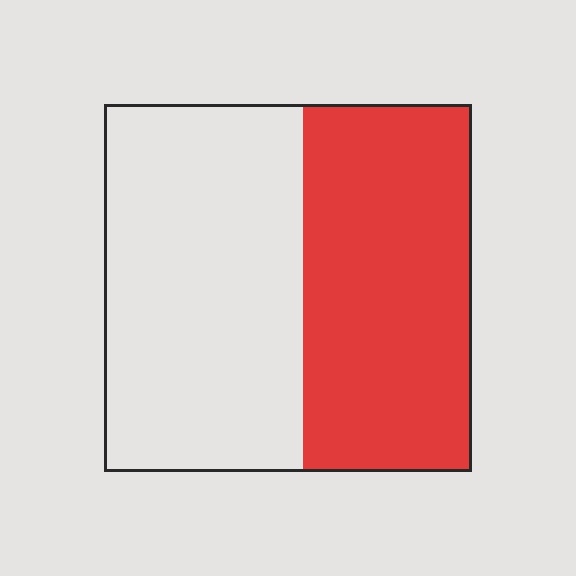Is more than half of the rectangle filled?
No.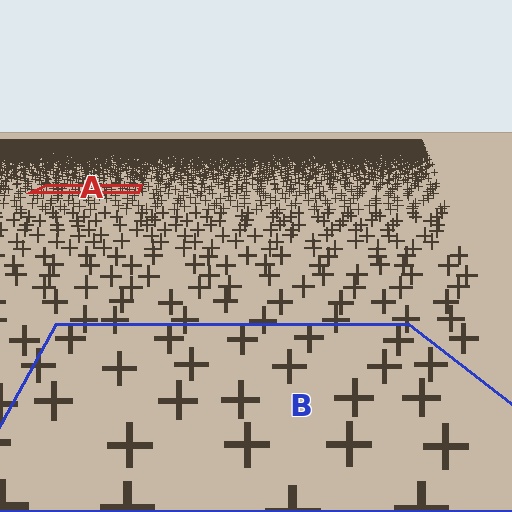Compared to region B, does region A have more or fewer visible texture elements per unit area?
Region A has more texture elements per unit area — they are packed more densely because it is farther away.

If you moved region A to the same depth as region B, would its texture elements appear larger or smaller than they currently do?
They would appear larger. At a closer depth, the same texture elements are projected at a bigger on-screen size.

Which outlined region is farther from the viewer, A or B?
Region A is farther from the viewer — the texture elements inside it appear smaller and more densely packed.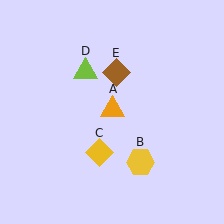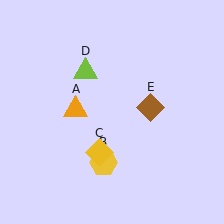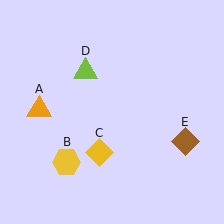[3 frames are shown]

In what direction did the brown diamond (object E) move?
The brown diamond (object E) moved down and to the right.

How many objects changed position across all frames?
3 objects changed position: orange triangle (object A), yellow hexagon (object B), brown diamond (object E).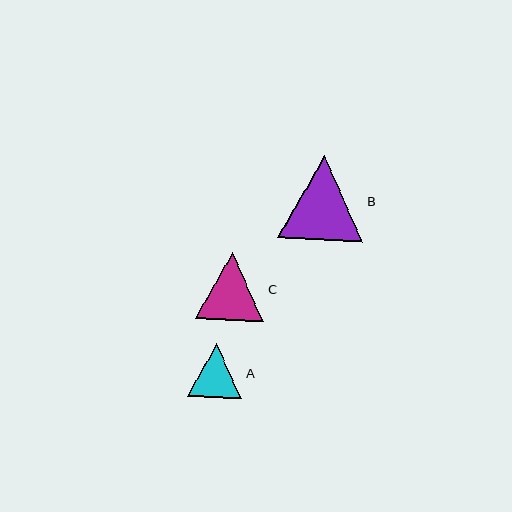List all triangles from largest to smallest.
From largest to smallest: B, C, A.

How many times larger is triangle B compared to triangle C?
Triangle B is approximately 1.2 times the size of triangle C.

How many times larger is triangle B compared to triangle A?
Triangle B is approximately 1.6 times the size of triangle A.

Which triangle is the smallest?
Triangle A is the smallest with a size of approximately 54 pixels.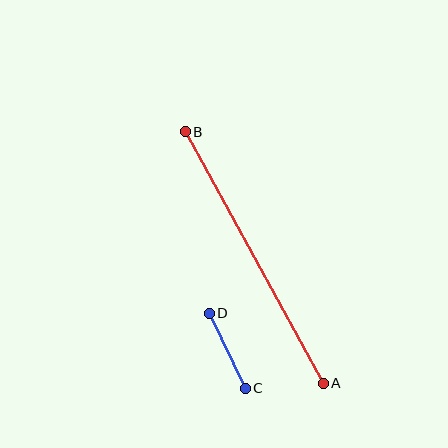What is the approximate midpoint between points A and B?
The midpoint is at approximately (254, 257) pixels.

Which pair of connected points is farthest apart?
Points A and B are farthest apart.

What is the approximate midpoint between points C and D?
The midpoint is at approximately (227, 351) pixels.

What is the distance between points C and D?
The distance is approximately 83 pixels.